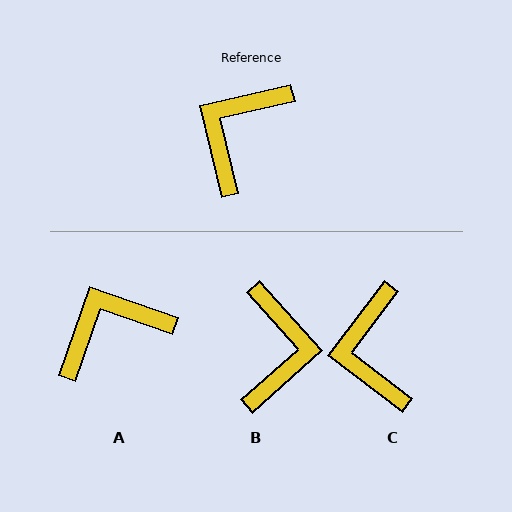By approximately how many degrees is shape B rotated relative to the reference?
Approximately 152 degrees clockwise.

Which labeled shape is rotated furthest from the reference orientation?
B, about 152 degrees away.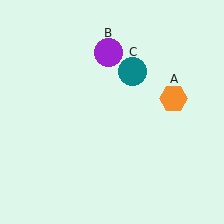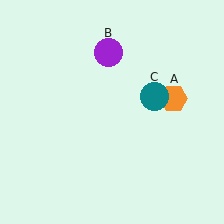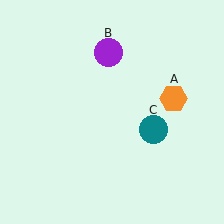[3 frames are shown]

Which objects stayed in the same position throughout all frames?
Orange hexagon (object A) and purple circle (object B) remained stationary.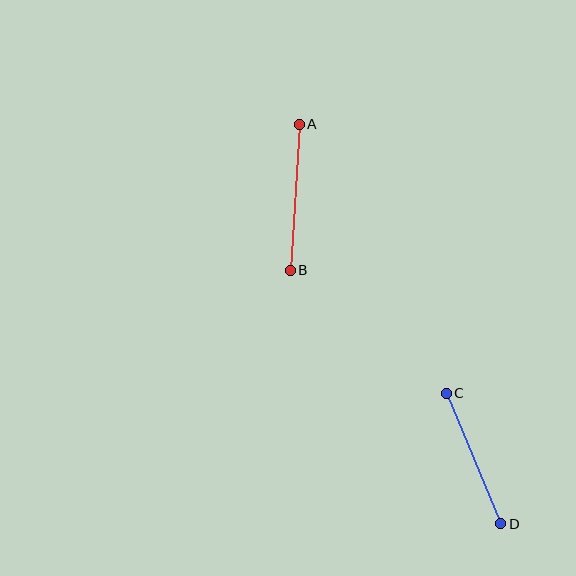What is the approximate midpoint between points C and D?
The midpoint is at approximately (473, 458) pixels.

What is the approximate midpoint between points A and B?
The midpoint is at approximately (295, 197) pixels.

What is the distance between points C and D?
The distance is approximately 141 pixels.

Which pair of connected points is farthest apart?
Points A and B are farthest apart.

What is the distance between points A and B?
The distance is approximately 146 pixels.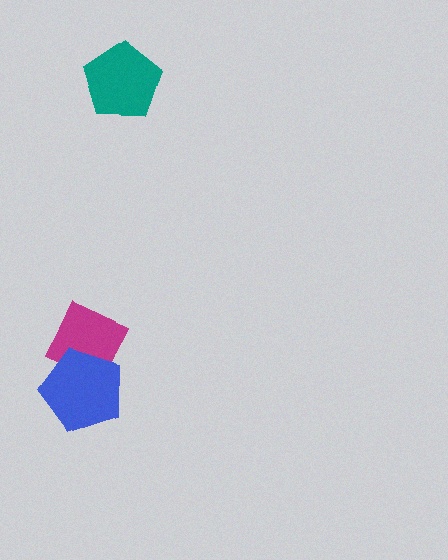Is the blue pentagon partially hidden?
No, no other shape covers it.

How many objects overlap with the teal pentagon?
0 objects overlap with the teal pentagon.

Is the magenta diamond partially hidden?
Yes, it is partially covered by another shape.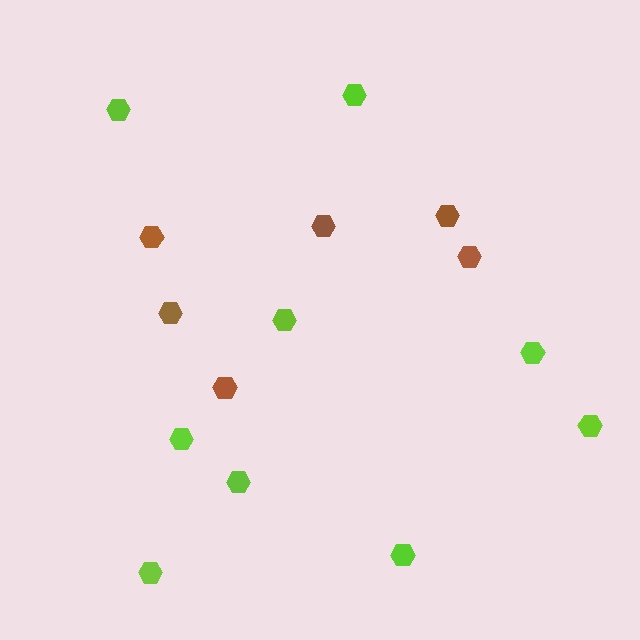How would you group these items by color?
There are 2 groups: one group of lime hexagons (9) and one group of brown hexagons (6).